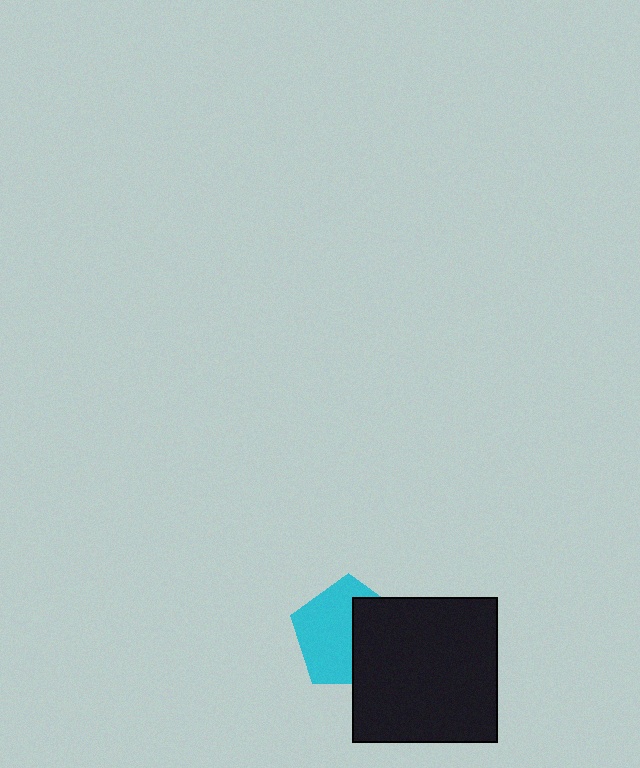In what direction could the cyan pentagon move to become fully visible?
The cyan pentagon could move left. That would shift it out from behind the black square entirely.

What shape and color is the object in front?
The object in front is a black square.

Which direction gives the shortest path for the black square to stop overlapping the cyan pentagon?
Moving right gives the shortest separation.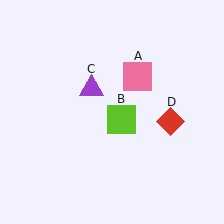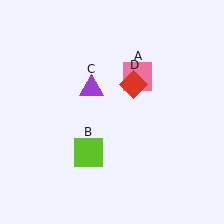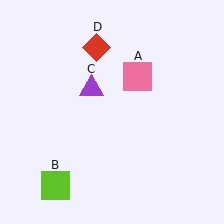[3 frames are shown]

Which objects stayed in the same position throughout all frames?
Pink square (object A) and purple triangle (object C) remained stationary.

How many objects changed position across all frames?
2 objects changed position: lime square (object B), red diamond (object D).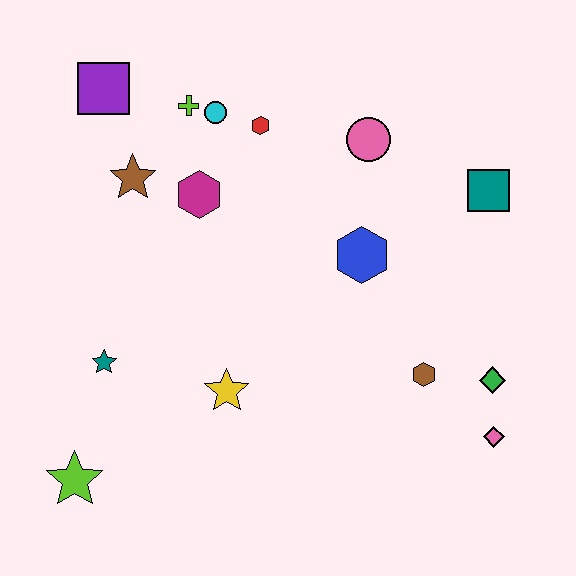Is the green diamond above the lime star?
Yes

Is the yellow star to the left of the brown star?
No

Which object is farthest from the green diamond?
The purple square is farthest from the green diamond.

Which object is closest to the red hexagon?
The cyan circle is closest to the red hexagon.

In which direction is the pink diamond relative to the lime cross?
The pink diamond is below the lime cross.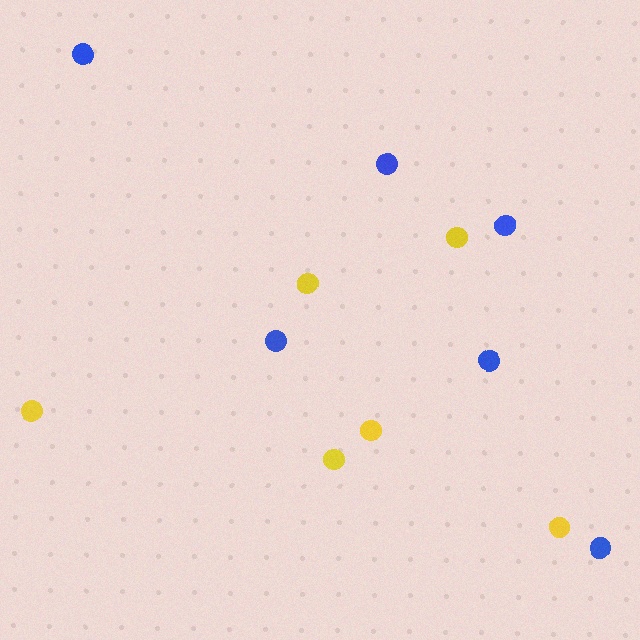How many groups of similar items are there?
There are 2 groups: one group of blue circles (6) and one group of yellow circles (6).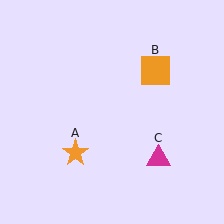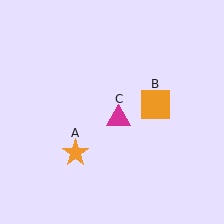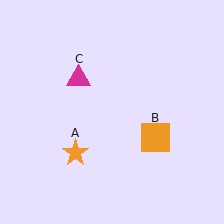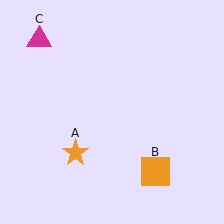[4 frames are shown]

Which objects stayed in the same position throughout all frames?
Orange star (object A) remained stationary.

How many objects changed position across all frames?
2 objects changed position: orange square (object B), magenta triangle (object C).